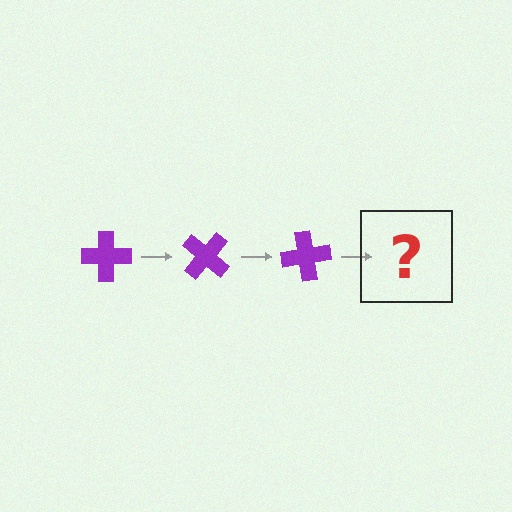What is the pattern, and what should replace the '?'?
The pattern is that the cross rotates 40 degrees each step. The '?' should be a purple cross rotated 120 degrees.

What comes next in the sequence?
The next element should be a purple cross rotated 120 degrees.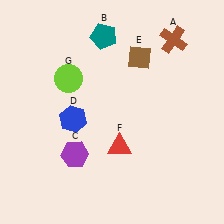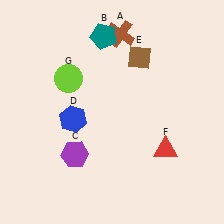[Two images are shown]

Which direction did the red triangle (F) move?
The red triangle (F) moved right.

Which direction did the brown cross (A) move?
The brown cross (A) moved left.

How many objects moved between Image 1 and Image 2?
2 objects moved between the two images.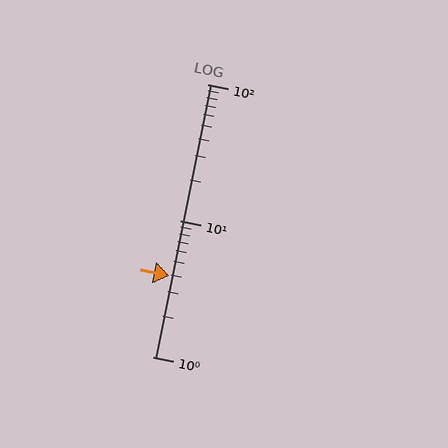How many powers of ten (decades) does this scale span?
The scale spans 2 decades, from 1 to 100.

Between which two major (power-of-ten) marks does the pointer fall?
The pointer is between 1 and 10.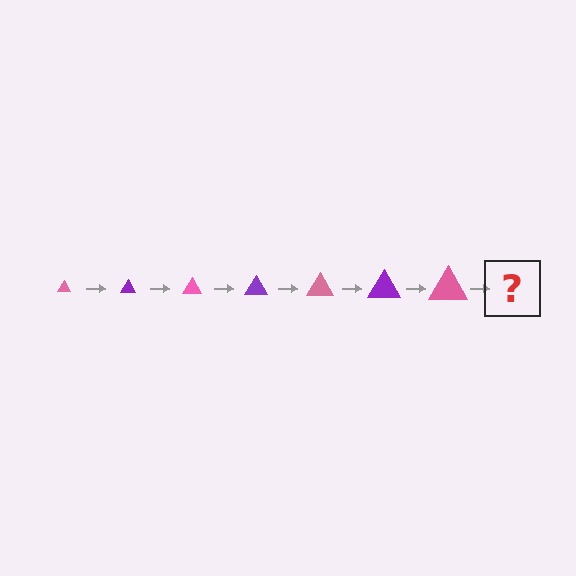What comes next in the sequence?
The next element should be a purple triangle, larger than the previous one.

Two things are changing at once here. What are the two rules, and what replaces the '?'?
The two rules are that the triangle grows larger each step and the color cycles through pink and purple. The '?' should be a purple triangle, larger than the previous one.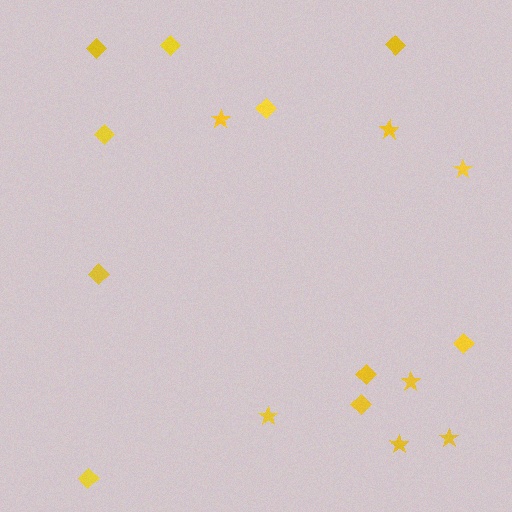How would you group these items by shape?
There are 2 groups: one group of stars (7) and one group of diamonds (10).